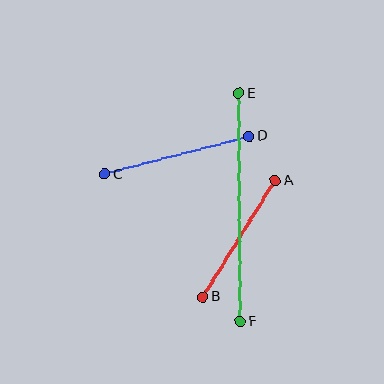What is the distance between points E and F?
The distance is approximately 228 pixels.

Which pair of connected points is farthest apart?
Points E and F are farthest apart.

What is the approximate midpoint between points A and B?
The midpoint is at approximately (239, 239) pixels.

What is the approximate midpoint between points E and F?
The midpoint is at approximately (240, 207) pixels.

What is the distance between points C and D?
The distance is approximately 149 pixels.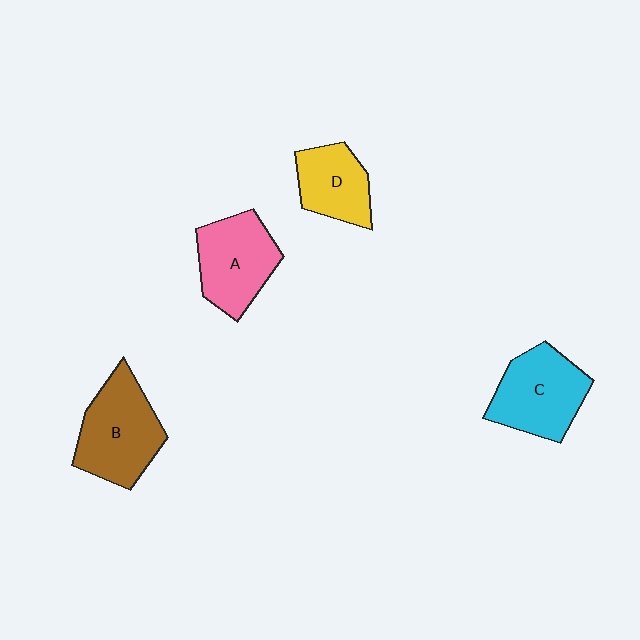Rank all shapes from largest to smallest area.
From largest to smallest: B (brown), C (cyan), A (pink), D (yellow).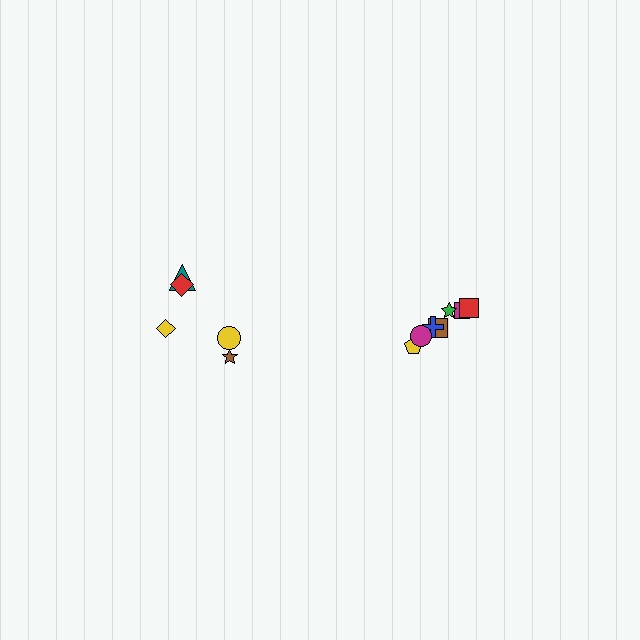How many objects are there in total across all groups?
There are 12 objects.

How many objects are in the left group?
There are 5 objects.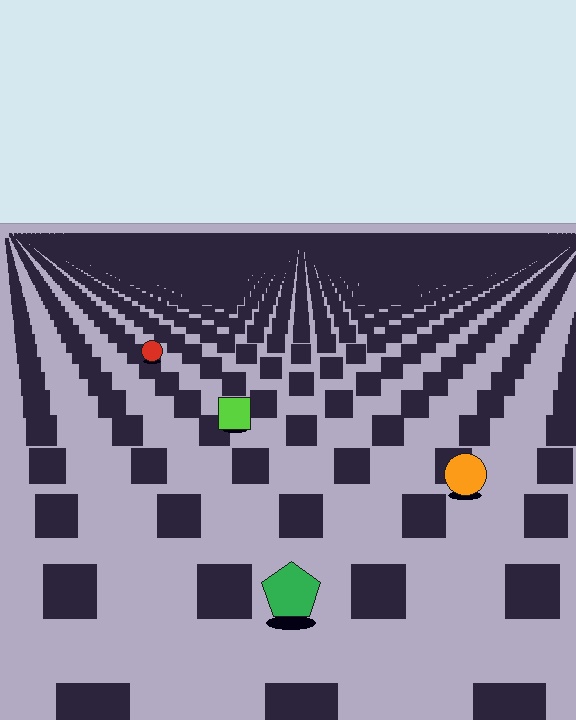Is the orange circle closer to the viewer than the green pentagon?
No. The green pentagon is closer — you can tell from the texture gradient: the ground texture is coarser near it.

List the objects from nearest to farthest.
From nearest to farthest: the green pentagon, the orange circle, the lime square, the red circle.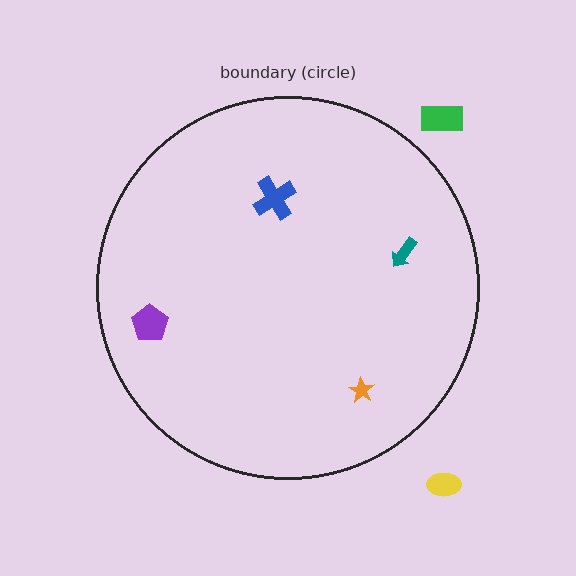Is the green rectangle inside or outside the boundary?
Outside.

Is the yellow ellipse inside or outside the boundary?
Outside.